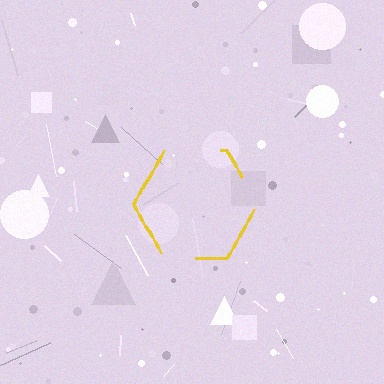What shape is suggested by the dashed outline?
The dashed outline suggests a hexagon.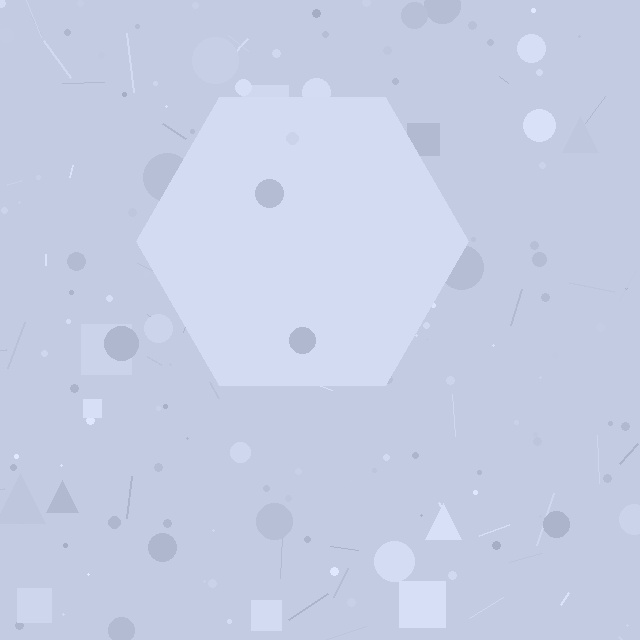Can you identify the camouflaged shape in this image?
The camouflaged shape is a hexagon.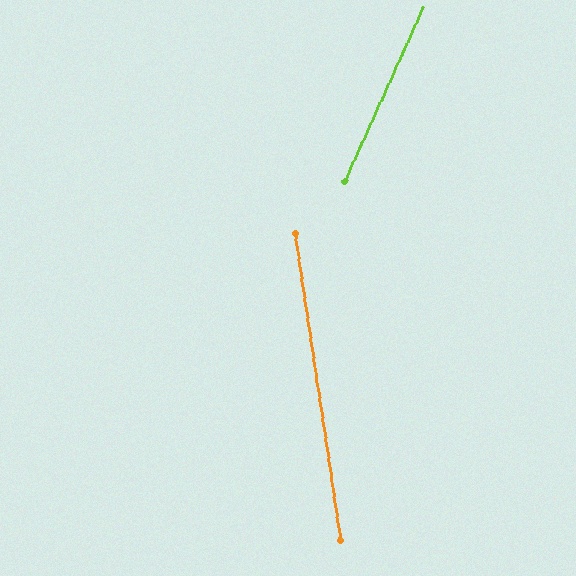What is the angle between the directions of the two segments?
Approximately 33 degrees.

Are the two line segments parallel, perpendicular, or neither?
Neither parallel nor perpendicular — they differ by about 33°.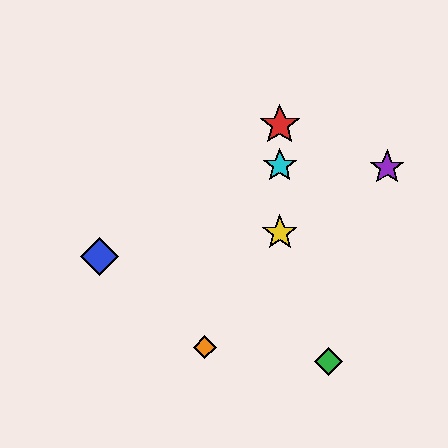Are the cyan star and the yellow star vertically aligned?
Yes, both are at x≈280.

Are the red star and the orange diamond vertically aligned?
No, the red star is at x≈280 and the orange diamond is at x≈205.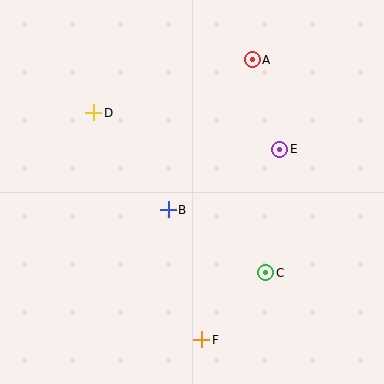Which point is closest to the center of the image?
Point B at (168, 210) is closest to the center.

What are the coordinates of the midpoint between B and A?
The midpoint between B and A is at (210, 135).